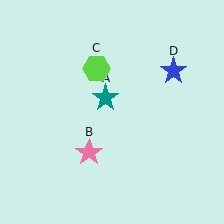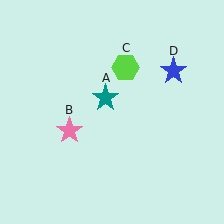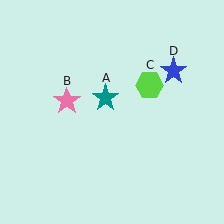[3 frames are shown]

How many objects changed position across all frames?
2 objects changed position: pink star (object B), lime hexagon (object C).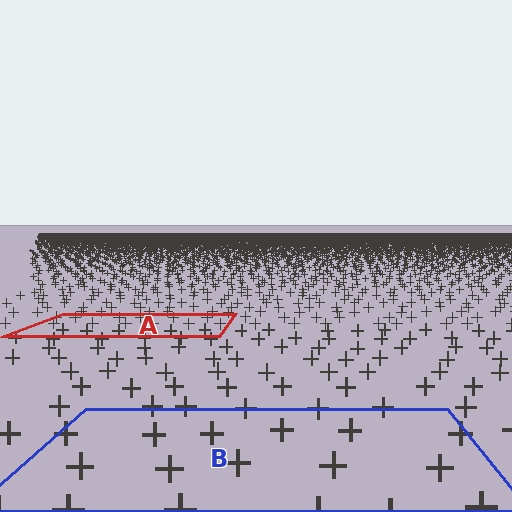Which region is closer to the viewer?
Region B is closer. The texture elements there are larger and more spread out.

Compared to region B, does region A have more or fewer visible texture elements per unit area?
Region A has more texture elements per unit area — they are packed more densely because it is farther away.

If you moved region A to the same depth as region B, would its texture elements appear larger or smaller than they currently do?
They would appear larger. At a closer depth, the same texture elements are projected at a bigger on-screen size.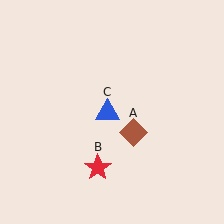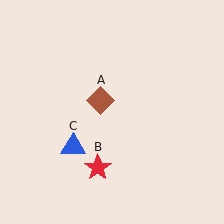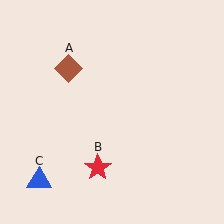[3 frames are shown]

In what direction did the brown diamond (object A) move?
The brown diamond (object A) moved up and to the left.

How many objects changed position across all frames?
2 objects changed position: brown diamond (object A), blue triangle (object C).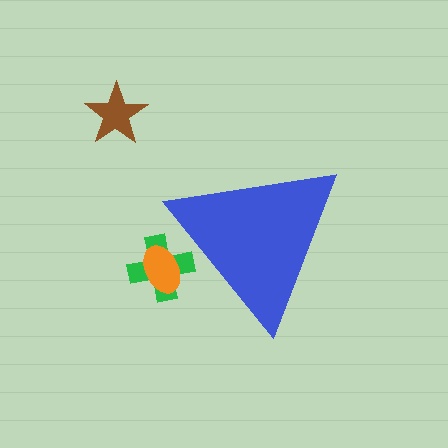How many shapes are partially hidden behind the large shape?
2 shapes are partially hidden.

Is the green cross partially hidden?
Yes, the green cross is partially hidden behind the blue triangle.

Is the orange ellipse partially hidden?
Yes, the orange ellipse is partially hidden behind the blue triangle.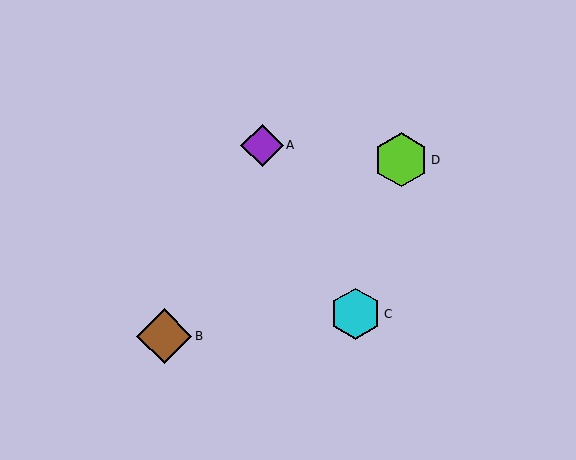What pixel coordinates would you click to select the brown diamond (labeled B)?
Click at (164, 336) to select the brown diamond B.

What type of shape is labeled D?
Shape D is a lime hexagon.